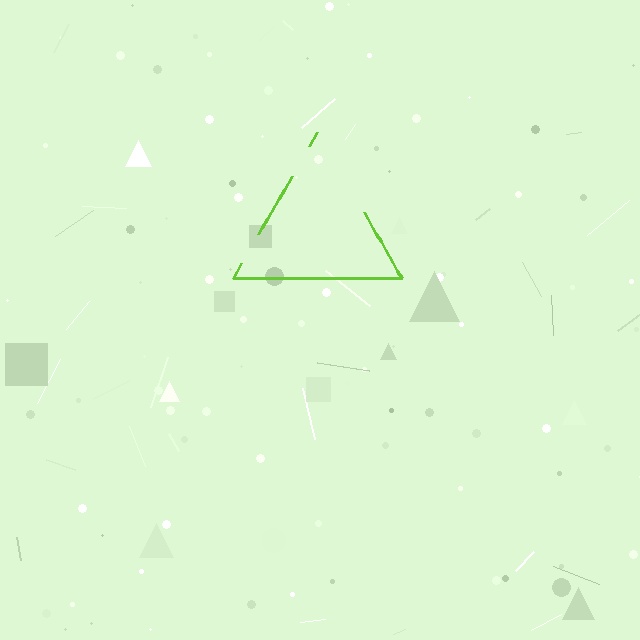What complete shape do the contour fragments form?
The contour fragments form a triangle.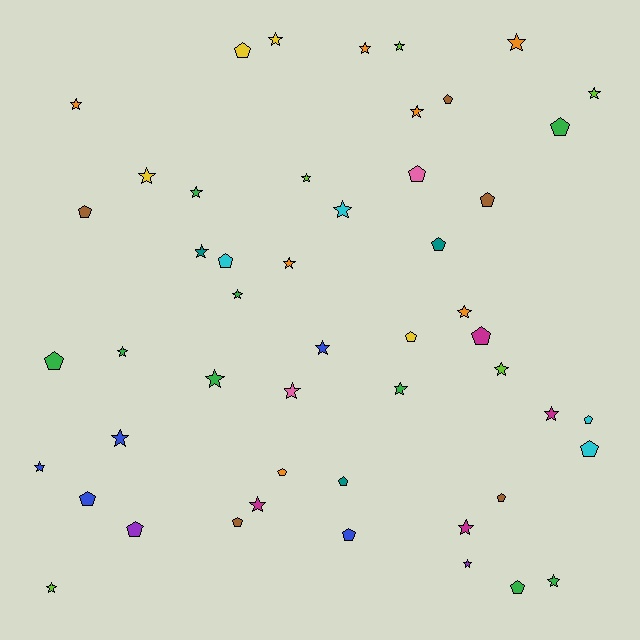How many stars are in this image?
There are 29 stars.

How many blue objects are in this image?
There are 5 blue objects.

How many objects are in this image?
There are 50 objects.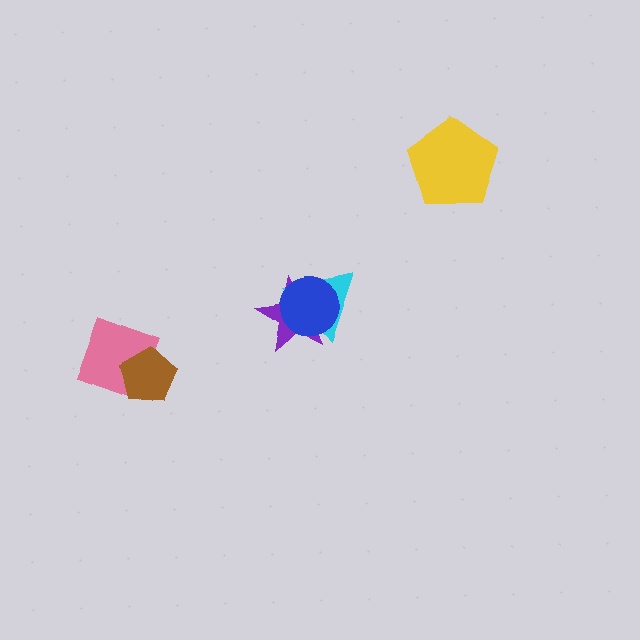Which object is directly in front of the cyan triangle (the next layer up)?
The purple star is directly in front of the cyan triangle.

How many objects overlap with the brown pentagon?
1 object overlaps with the brown pentagon.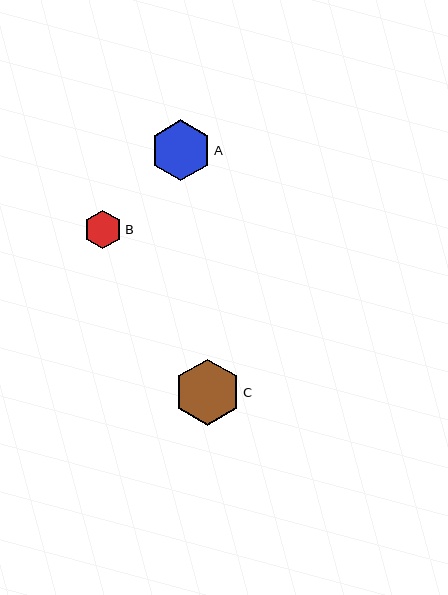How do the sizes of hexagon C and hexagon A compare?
Hexagon C and hexagon A are approximately the same size.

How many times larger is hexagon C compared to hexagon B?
Hexagon C is approximately 1.7 times the size of hexagon B.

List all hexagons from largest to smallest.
From largest to smallest: C, A, B.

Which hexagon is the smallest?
Hexagon B is the smallest with a size of approximately 38 pixels.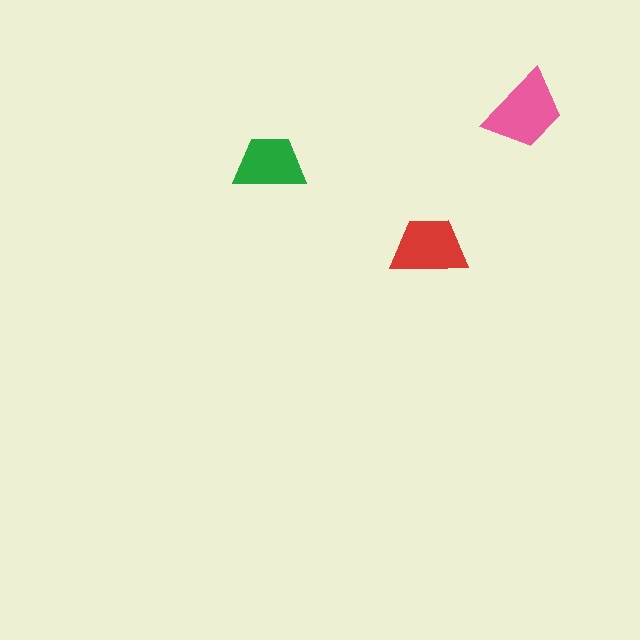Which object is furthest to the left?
The green trapezoid is leftmost.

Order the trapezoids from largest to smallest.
the pink one, the red one, the green one.